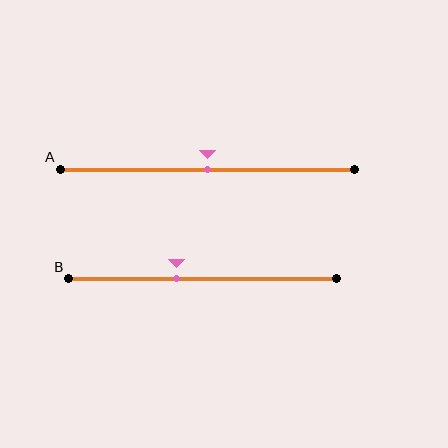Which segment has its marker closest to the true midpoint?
Segment A has its marker closest to the true midpoint.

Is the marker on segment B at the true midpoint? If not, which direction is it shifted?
No, the marker on segment B is shifted to the left by about 10% of the segment length.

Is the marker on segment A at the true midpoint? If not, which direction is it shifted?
Yes, the marker on segment A is at the true midpoint.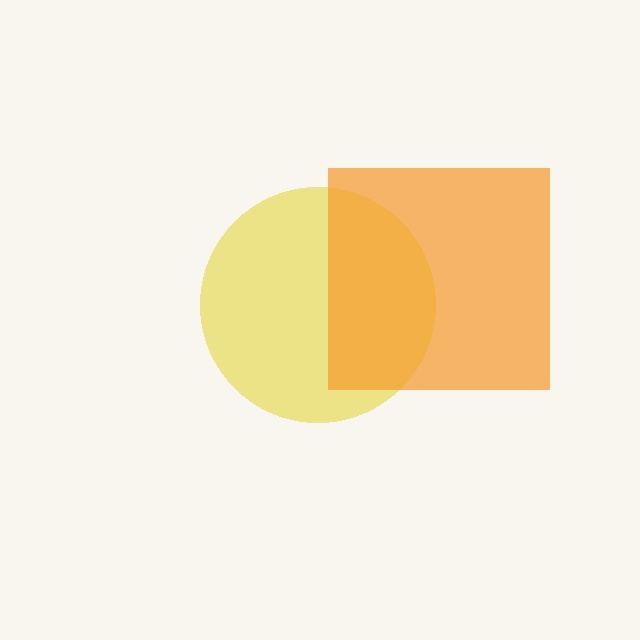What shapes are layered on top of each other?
The layered shapes are: a yellow circle, an orange square.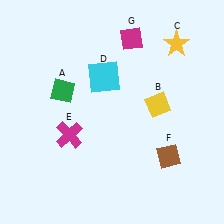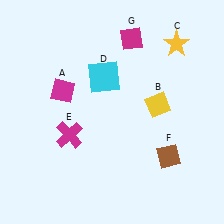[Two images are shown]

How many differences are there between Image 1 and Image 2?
There is 1 difference between the two images.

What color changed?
The diamond (A) changed from green in Image 1 to magenta in Image 2.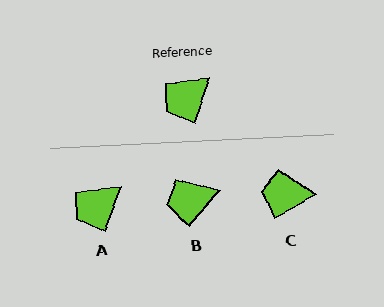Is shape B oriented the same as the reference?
No, it is off by about 21 degrees.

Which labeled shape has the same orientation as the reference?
A.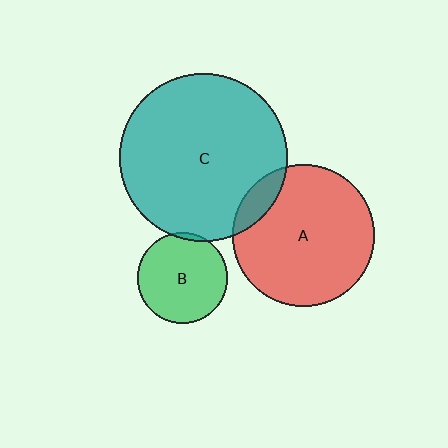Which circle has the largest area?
Circle C (teal).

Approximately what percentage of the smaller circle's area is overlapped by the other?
Approximately 10%.